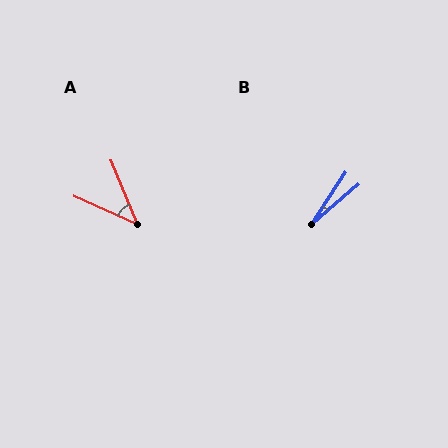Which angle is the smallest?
B, at approximately 16 degrees.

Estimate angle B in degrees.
Approximately 16 degrees.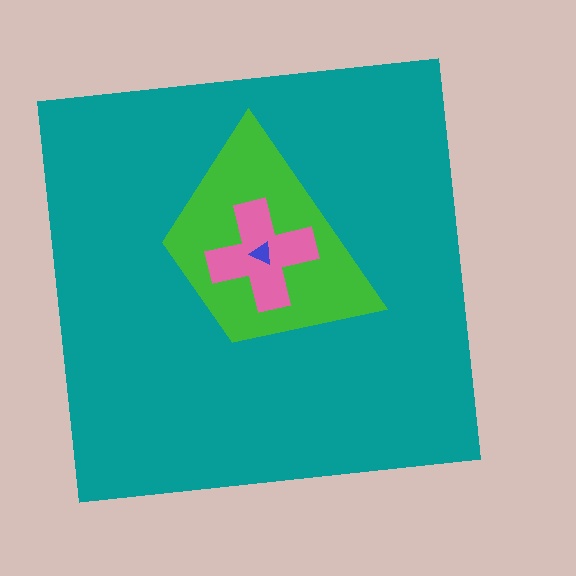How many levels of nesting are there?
4.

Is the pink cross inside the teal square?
Yes.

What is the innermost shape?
The blue triangle.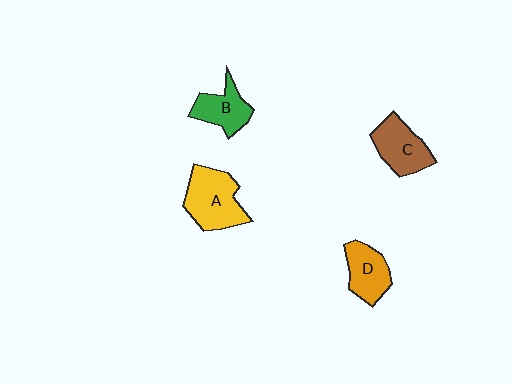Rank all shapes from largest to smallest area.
From largest to smallest: A (yellow), C (brown), D (orange), B (green).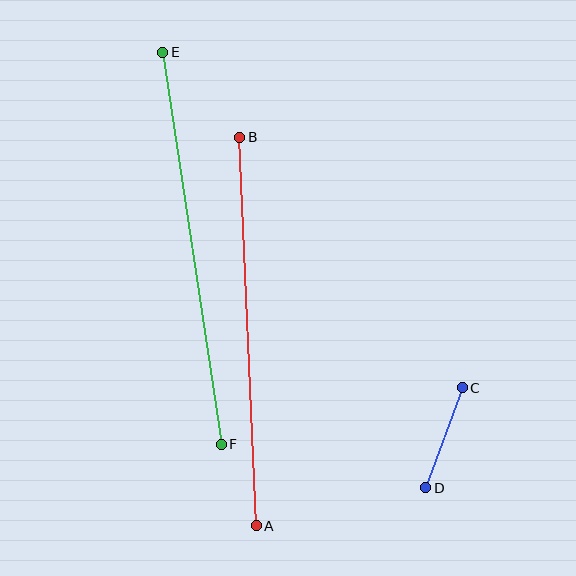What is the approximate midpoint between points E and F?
The midpoint is at approximately (192, 248) pixels.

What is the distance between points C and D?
The distance is approximately 106 pixels.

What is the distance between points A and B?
The distance is approximately 388 pixels.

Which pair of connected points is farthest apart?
Points E and F are farthest apart.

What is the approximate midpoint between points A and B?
The midpoint is at approximately (248, 331) pixels.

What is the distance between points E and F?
The distance is approximately 397 pixels.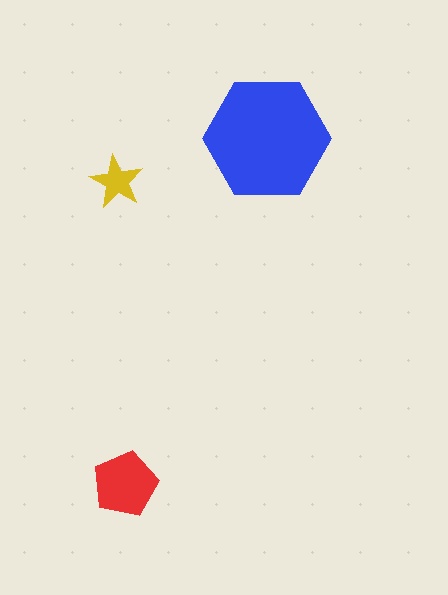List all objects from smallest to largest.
The yellow star, the red pentagon, the blue hexagon.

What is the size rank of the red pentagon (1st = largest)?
2nd.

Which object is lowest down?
The red pentagon is bottommost.